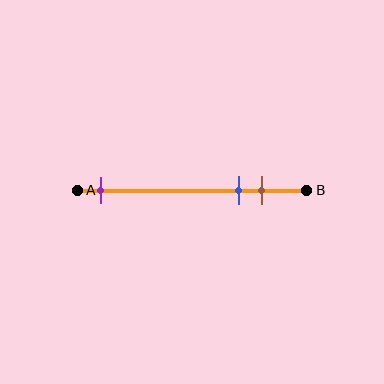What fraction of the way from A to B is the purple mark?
The purple mark is approximately 10% (0.1) of the way from A to B.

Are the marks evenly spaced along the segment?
No, the marks are not evenly spaced.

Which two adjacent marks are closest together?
The blue and brown marks are the closest adjacent pair.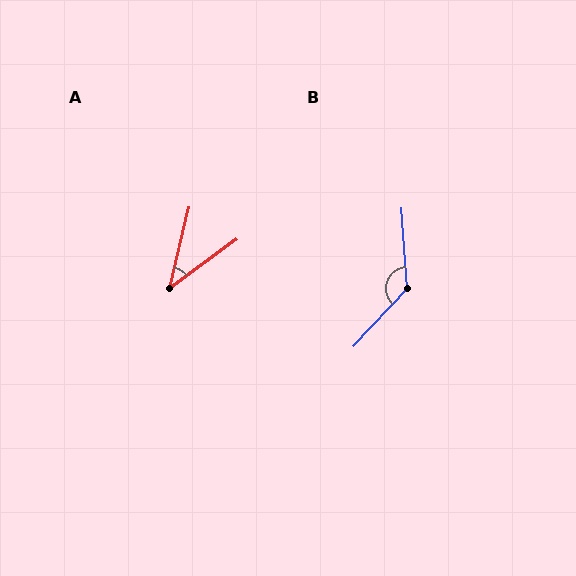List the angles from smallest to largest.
A (40°), B (134°).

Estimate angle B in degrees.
Approximately 134 degrees.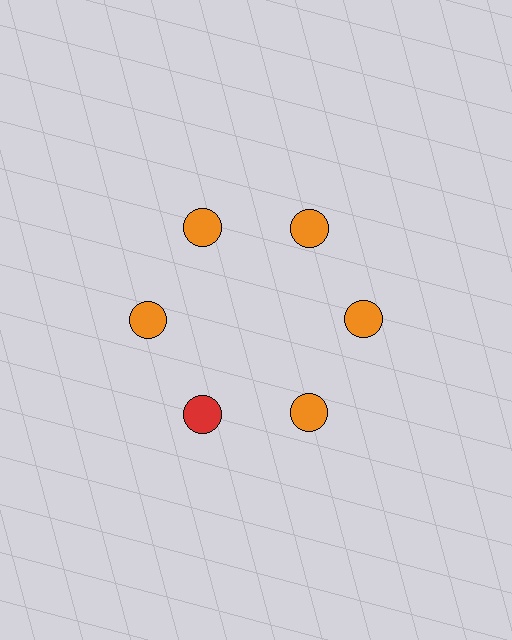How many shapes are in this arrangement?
There are 6 shapes arranged in a ring pattern.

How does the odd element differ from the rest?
It has a different color: red instead of orange.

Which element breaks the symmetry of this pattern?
The red circle at roughly the 7 o'clock position breaks the symmetry. All other shapes are orange circles.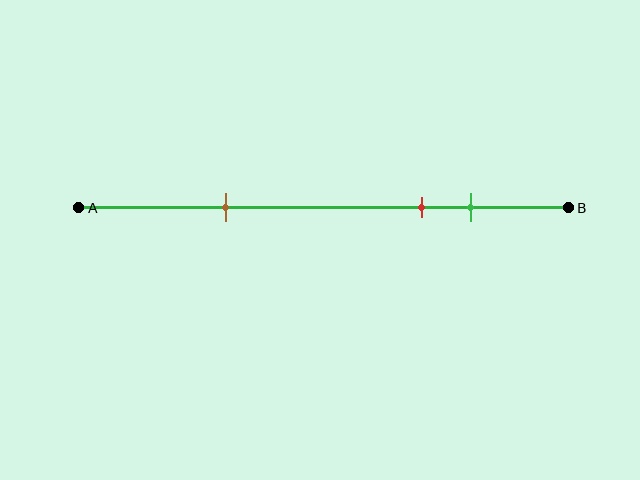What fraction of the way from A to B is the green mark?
The green mark is approximately 80% (0.8) of the way from A to B.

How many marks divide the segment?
There are 3 marks dividing the segment.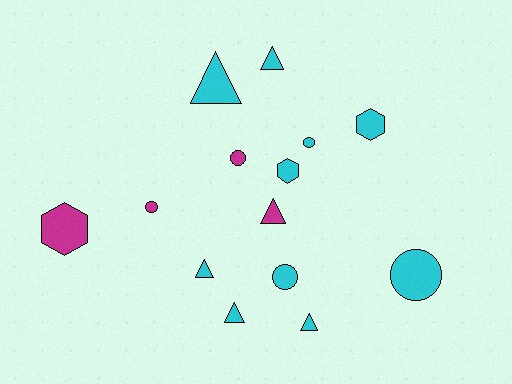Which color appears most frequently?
Cyan, with 10 objects.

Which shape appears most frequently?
Triangle, with 6 objects.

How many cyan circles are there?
There are 3 cyan circles.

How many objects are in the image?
There are 14 objects.